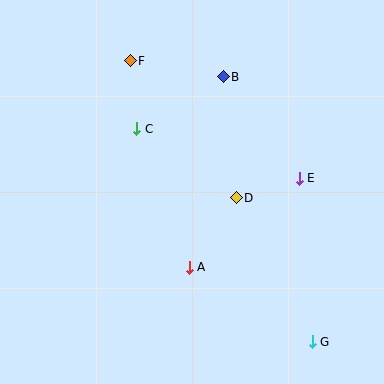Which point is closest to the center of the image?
Point D at (236, 198) is closest to the center.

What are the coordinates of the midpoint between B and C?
The midpoint between B and C is at (180, 103).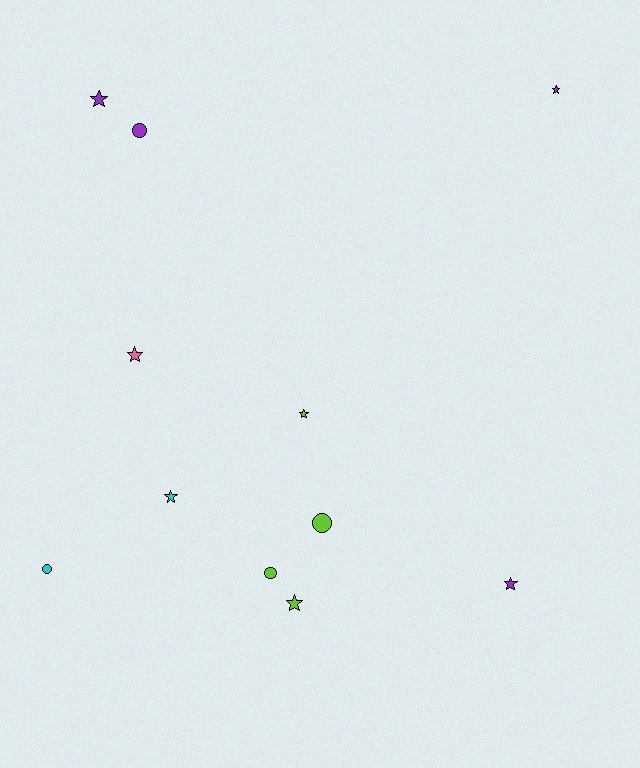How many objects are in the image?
There are 11 objects.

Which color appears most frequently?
Purple, with 4 objects.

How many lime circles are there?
There are 2 lime circles.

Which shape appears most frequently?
Star, with 7 objects.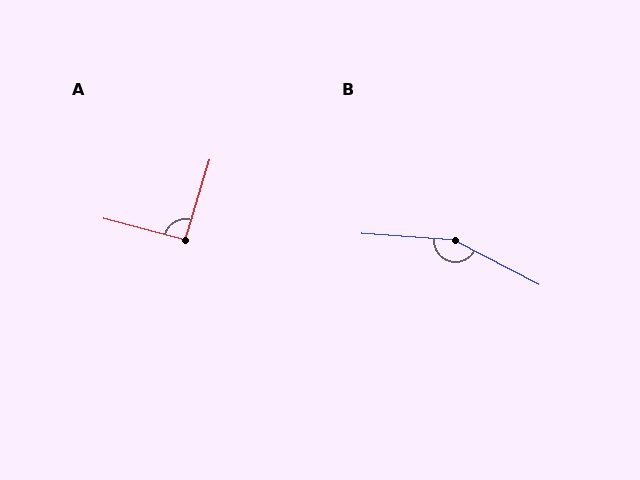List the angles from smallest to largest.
A (92°), B (157°).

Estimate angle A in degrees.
Approximately 92 degrees.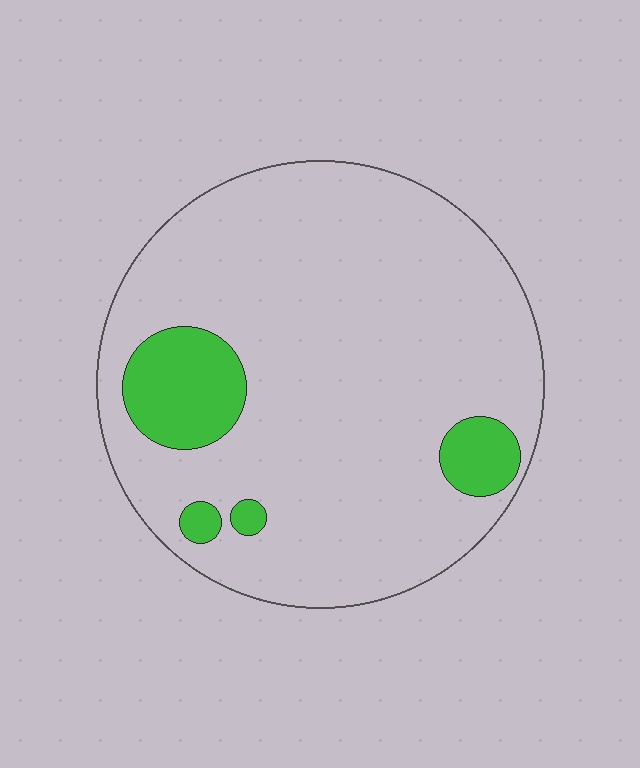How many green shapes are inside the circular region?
4.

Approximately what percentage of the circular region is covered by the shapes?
Approximately 15%.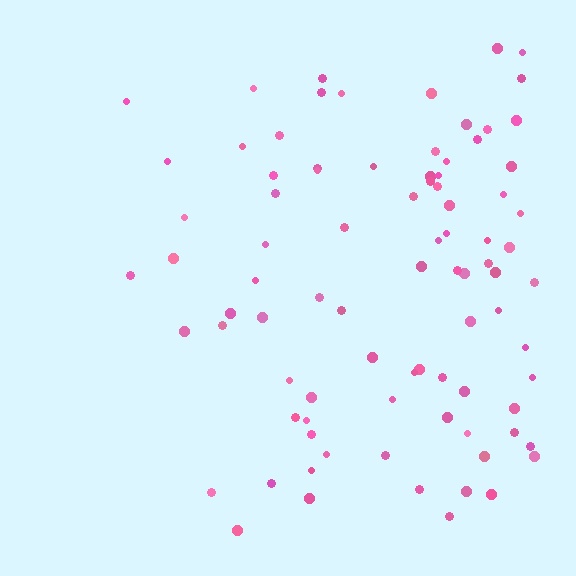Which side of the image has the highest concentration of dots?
The right.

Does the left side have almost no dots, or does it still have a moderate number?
Still a moderate number, just noticeably fewer than the right.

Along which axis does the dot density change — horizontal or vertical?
Horizontal.